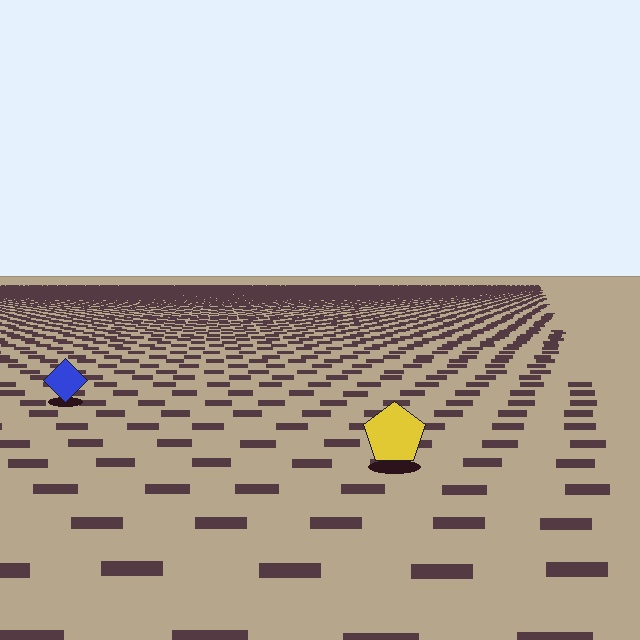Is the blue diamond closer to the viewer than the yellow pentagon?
No. The yellow pentagon is closer — you can tell from the texture gradient: the ground texture is coarser near it.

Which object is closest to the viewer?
The yellow pentagon is closest. The texture marks near it are larger and more spread out.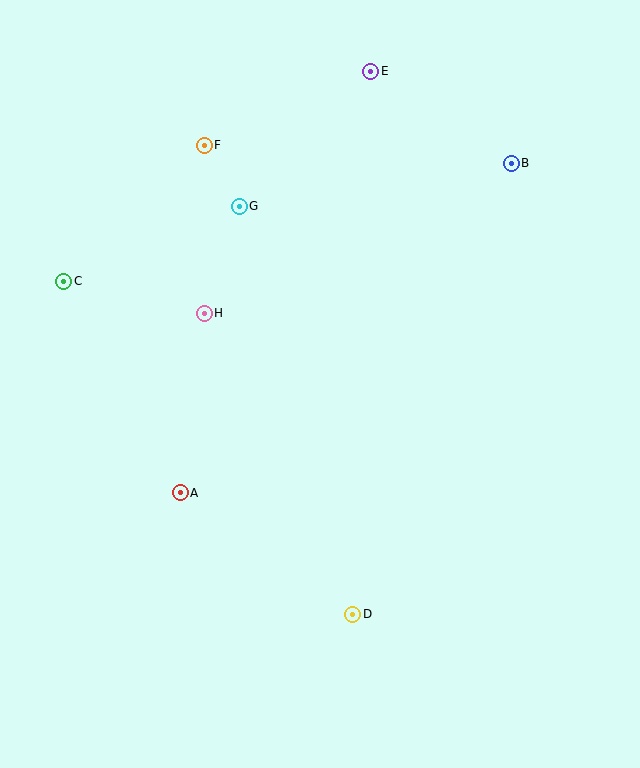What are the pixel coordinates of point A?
Point A is at (180, 493).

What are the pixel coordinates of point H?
Point H is at (204, 313).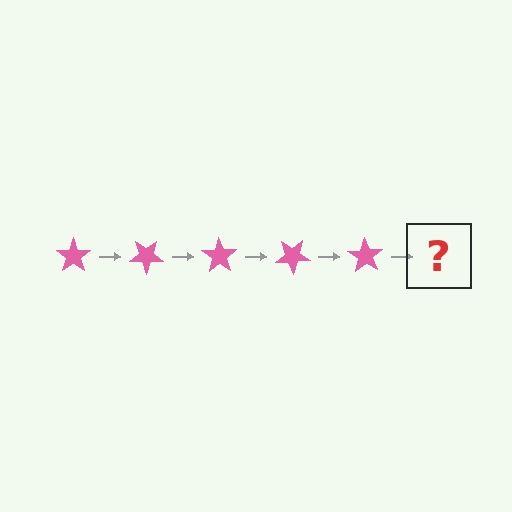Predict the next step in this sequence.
The next step is a pink star rotated 175 degrees.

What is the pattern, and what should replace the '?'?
The pattern is that the star rotates 35 degrees each step. The '?' should be a pink star rotated 175 degrees.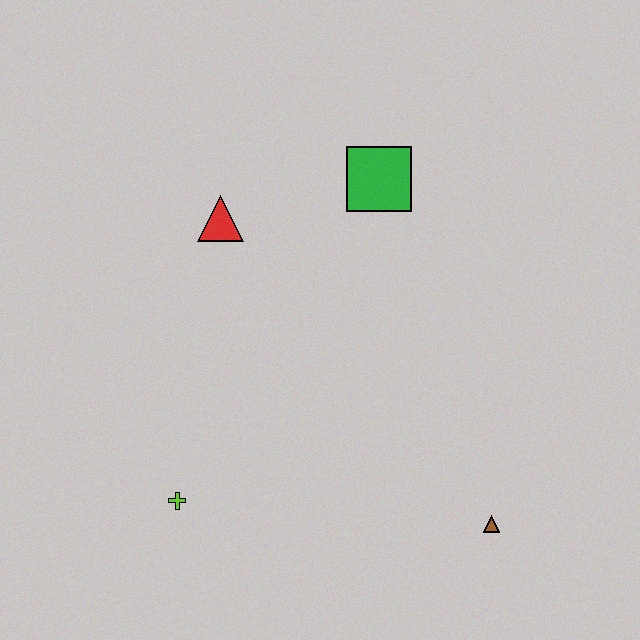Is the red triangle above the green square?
No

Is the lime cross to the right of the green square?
No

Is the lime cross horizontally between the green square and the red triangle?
No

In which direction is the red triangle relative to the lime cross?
The red triangle is above the lime cross.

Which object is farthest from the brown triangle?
The red triangle is farthest from the brown triangle.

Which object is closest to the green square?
The red triangle is closest to the green square.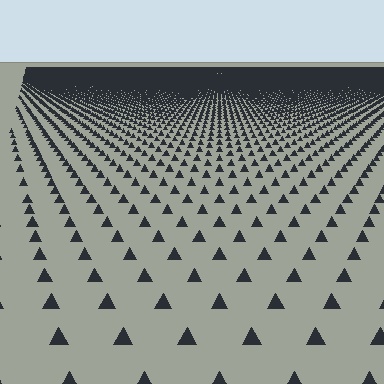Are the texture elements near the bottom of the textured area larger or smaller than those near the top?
Larger. Near the bottom, elements are closer to the viewer and appear at a bigger on-screen size.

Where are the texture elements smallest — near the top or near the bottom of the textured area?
Near the top.